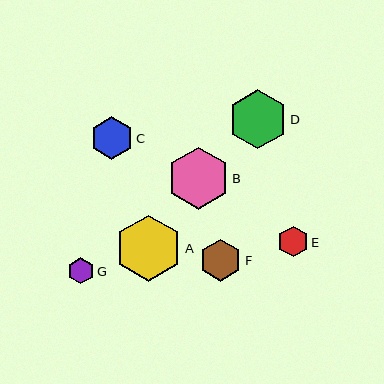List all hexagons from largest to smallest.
From largest to smallest: A, B, D, C, F, E, G.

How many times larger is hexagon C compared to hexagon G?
Hexagon C is approximately 1.6 times the size of hexagon G.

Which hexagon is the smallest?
Hexagon G is the smallest with a size of approximately 26 pixels.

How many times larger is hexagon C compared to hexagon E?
Hexagon C is approximately 1.4 times the size of hexagon E.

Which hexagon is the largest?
Hexagon A is the largest with a size of approximately 66 pixels.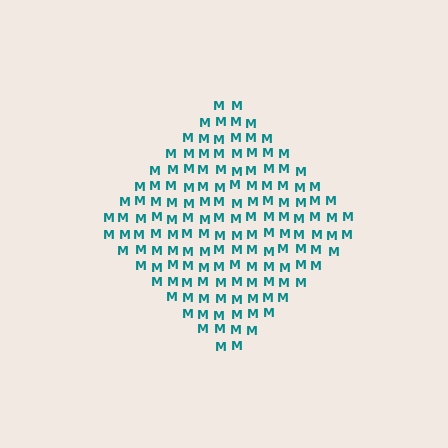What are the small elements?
The small elements are letter M's.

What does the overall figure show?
The overall figure shows a diamond.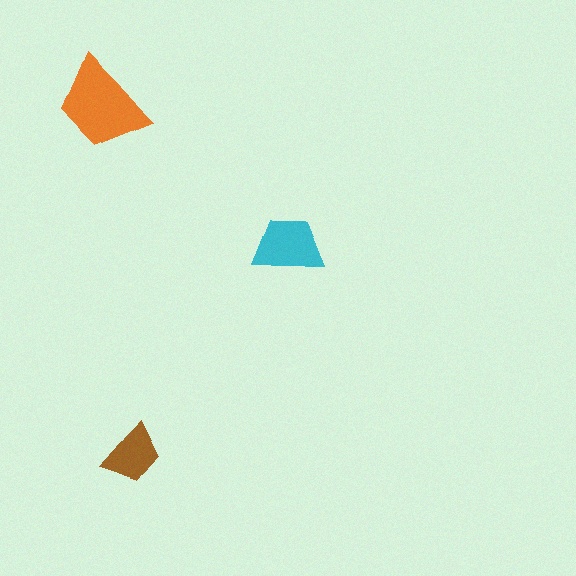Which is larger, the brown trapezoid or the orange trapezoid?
The orange one.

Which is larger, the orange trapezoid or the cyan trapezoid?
The orange one.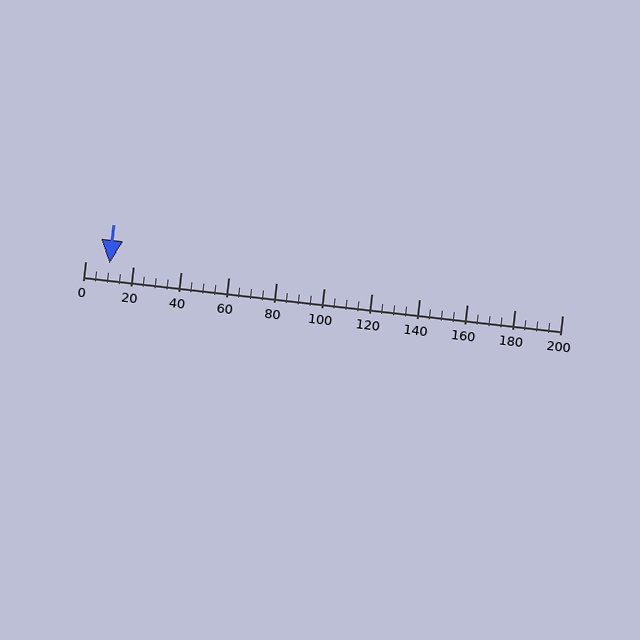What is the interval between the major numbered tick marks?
The major tick marks are spaced 20 units apart.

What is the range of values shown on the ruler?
The ruler shows values from 0 to 200.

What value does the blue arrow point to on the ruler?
The blue arrow points to approximately 10.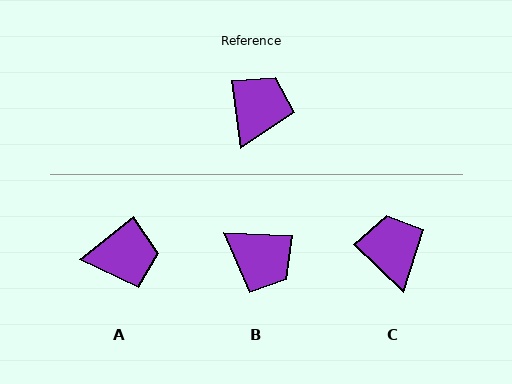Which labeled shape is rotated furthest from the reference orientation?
B, about 100 degrees away.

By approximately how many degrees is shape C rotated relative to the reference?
Approximately 39 degrees counter-clockwise.